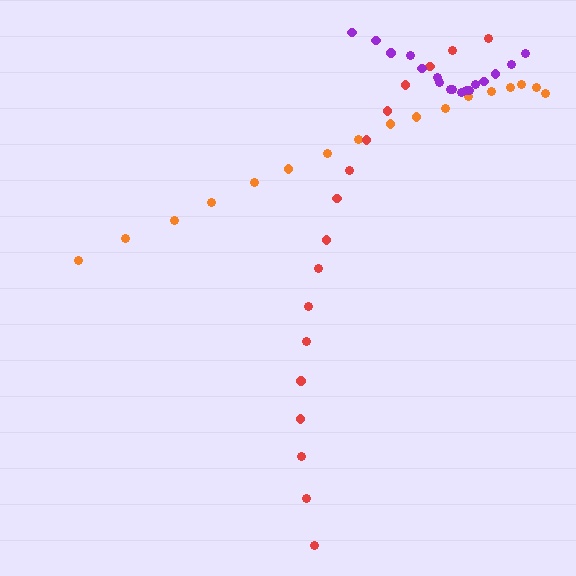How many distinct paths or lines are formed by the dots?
There are 3 distinct paths.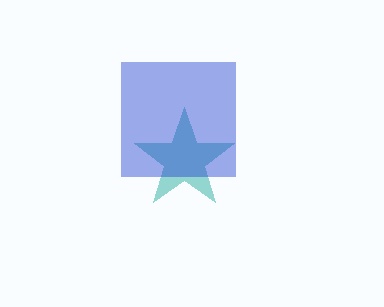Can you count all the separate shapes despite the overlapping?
Yes, there are 2 separate shapes.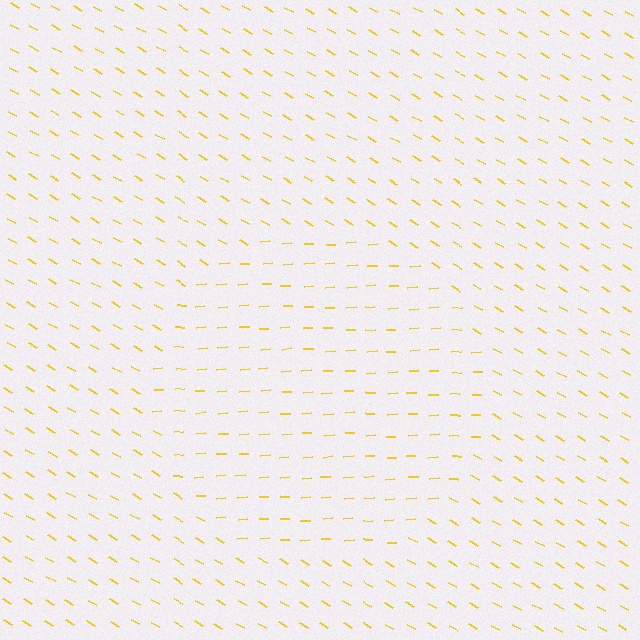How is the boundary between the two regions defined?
The boundary is defined purely by a change in line orientation (approximately 34 degrees difference). All lines are the same color and thickness.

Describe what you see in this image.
The image is filled with small yellow line segments. A circle region in the image has lines oriented differently from the surrounding lines, creating a visible texture boundary.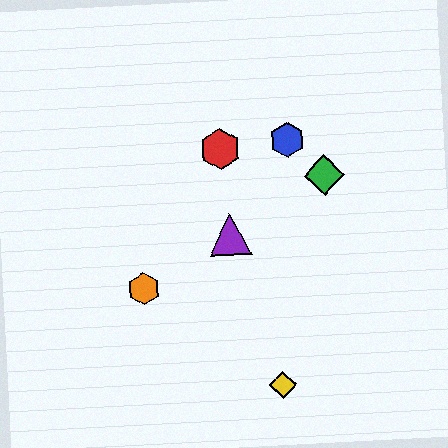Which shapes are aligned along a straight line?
The green diamond, the purple triangle, the orange hexagon are aligned along a straight line.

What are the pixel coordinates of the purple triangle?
The purple triangle is at (230, 234).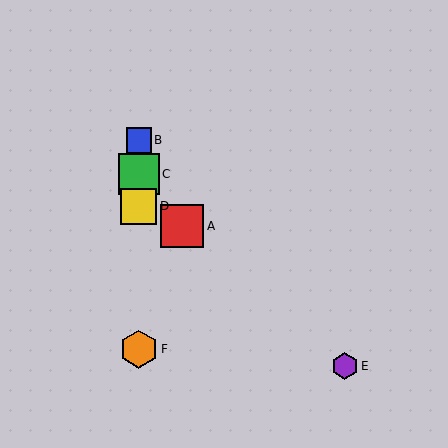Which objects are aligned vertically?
Objects B, C, D, F are aligned vertically.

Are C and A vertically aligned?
No, C is at x≈139 and A is at x≈182.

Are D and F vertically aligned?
Yes, both are at x≈139.